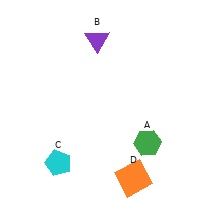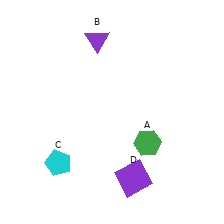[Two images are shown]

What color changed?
The square (D) changed from orange in Image 1 to purple in Image 2.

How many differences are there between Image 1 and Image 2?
There is 1 difference between the two images.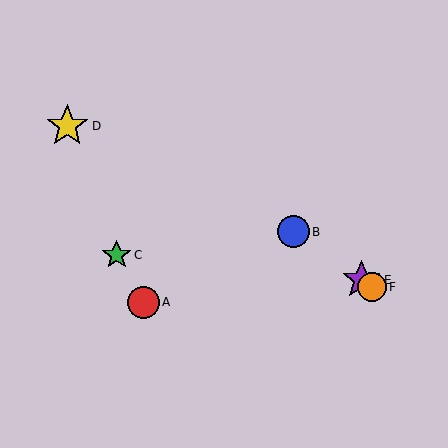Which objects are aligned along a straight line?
Objects B, E, F are aligned along a straight line.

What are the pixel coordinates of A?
Object A is at (143, 302).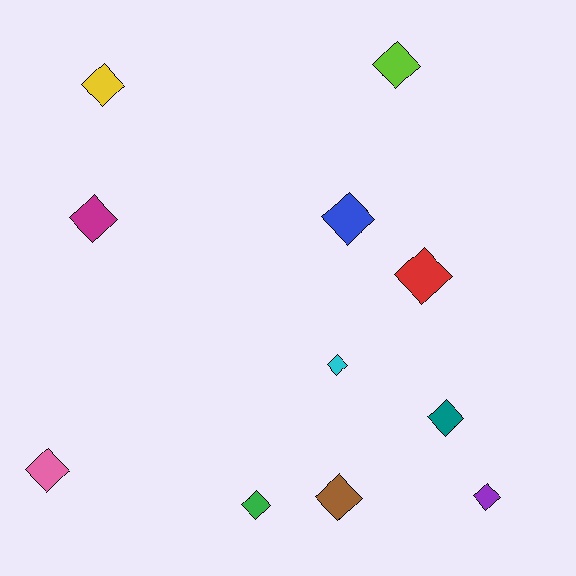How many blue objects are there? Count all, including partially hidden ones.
There is 1 blue object.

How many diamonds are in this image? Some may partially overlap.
There are 11 diamonds.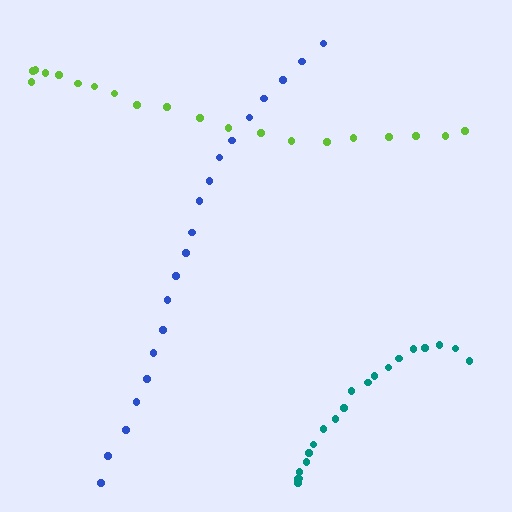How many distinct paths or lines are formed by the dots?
There are 3 distinct paths.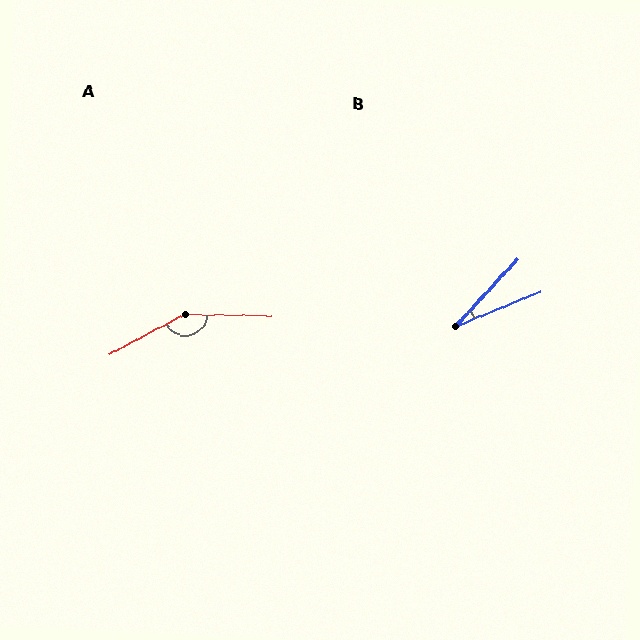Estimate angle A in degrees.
Approximately 151 degrees.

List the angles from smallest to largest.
B (25°), A (151°).